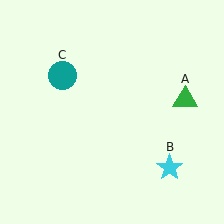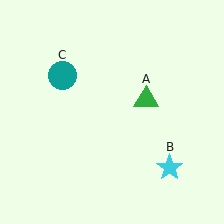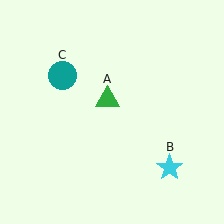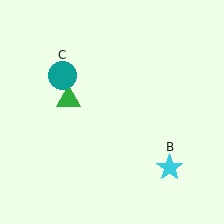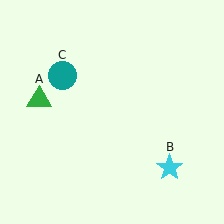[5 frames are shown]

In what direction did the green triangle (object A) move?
The green triangle (object A) moved left.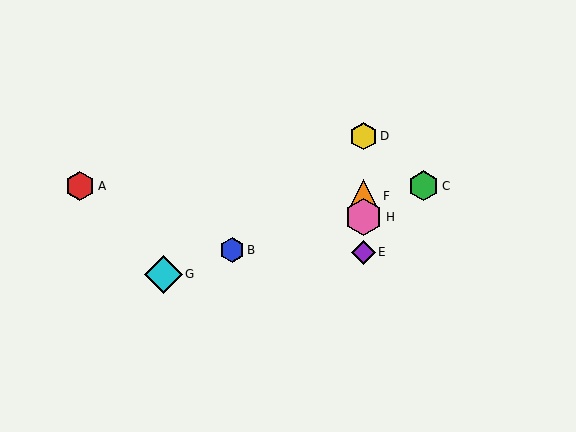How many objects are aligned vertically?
4 objects (D, E, F, H) are aligned vertically.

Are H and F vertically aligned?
Yes, both are at x≈364.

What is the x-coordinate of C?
Object C is at x≈424.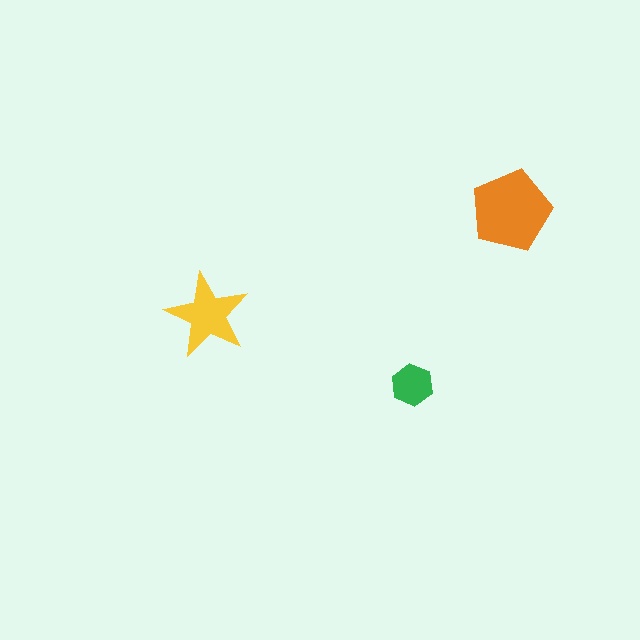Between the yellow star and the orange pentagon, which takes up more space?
The orange pentagon.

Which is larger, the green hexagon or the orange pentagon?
The orange pentagon.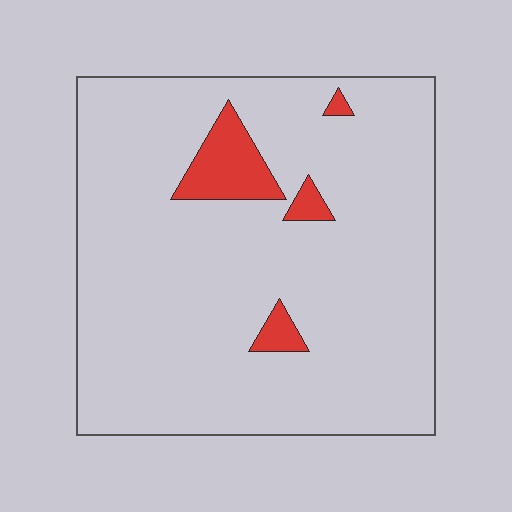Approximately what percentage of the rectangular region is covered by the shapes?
Approximately 5%.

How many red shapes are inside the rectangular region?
4.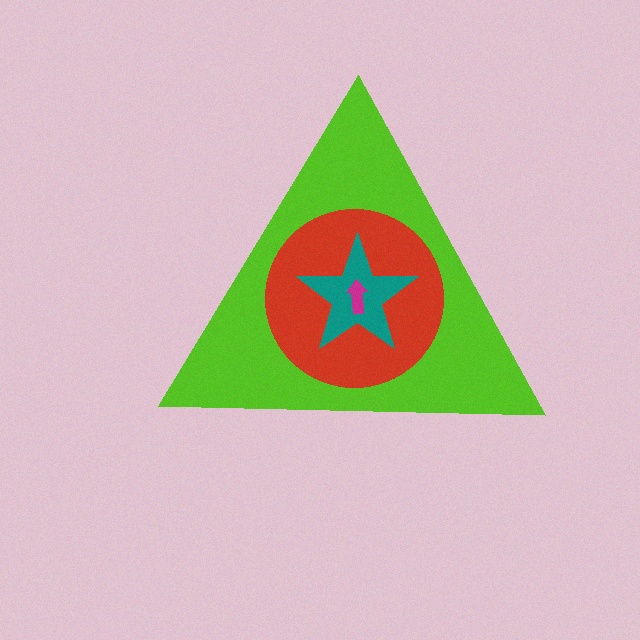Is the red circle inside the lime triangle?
Yes.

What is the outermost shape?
The lime triangle.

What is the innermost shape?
The magenta arrow.